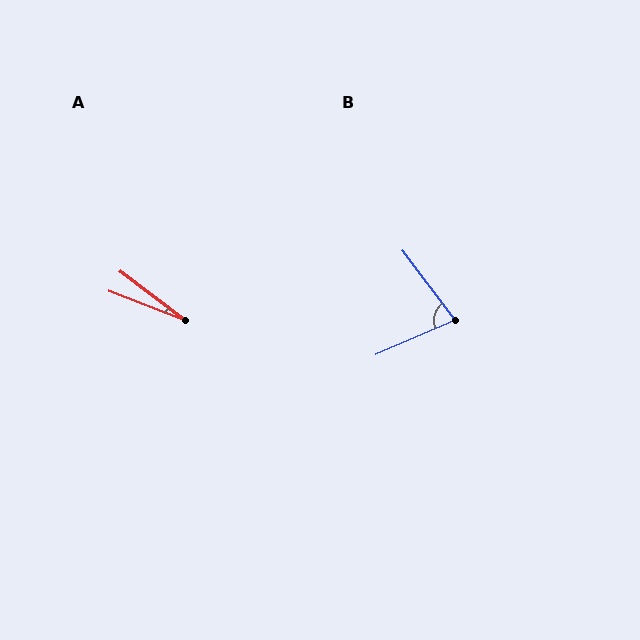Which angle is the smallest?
A, at approximately 16 degrees.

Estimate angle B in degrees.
Approximately 77 degrees.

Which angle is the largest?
B, at approximately 77 degrees.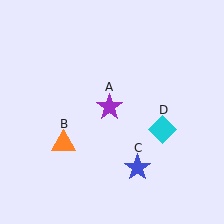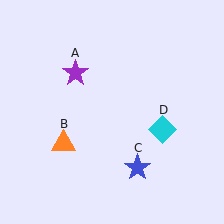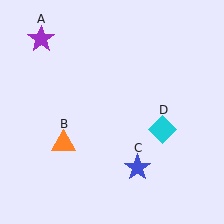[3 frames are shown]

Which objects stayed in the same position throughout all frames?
Orange triangle (object B) and blue star (object C) and cyan diamond (object D) remained stationary.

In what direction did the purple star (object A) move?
The purple star (object A) moved up and to the left.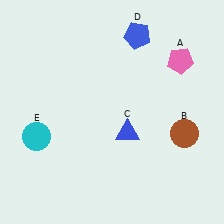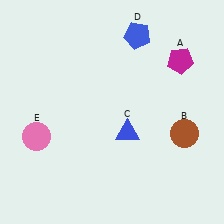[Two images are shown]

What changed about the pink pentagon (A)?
In Image 1, A is pink. In Image 2, it changed to magenta.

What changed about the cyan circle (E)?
In Image 1, E is cyan. In Image 2, it changed to pink.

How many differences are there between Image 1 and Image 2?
There are 2 differences between the two images.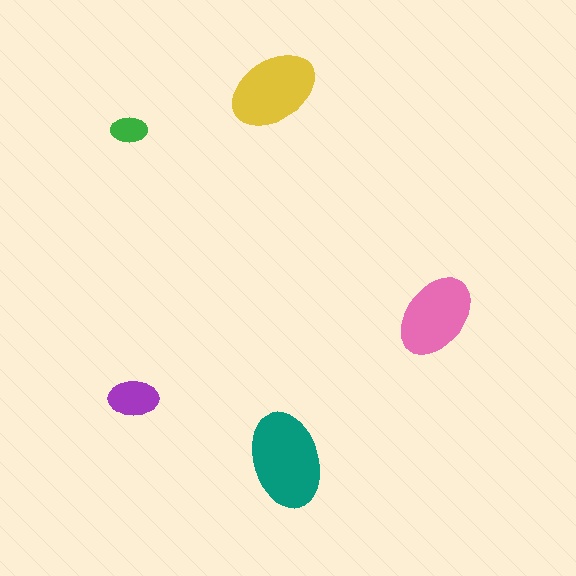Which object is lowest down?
The teal ellipse is bottommost.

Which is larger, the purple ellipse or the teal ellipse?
The teal one.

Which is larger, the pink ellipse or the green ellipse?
The pink one.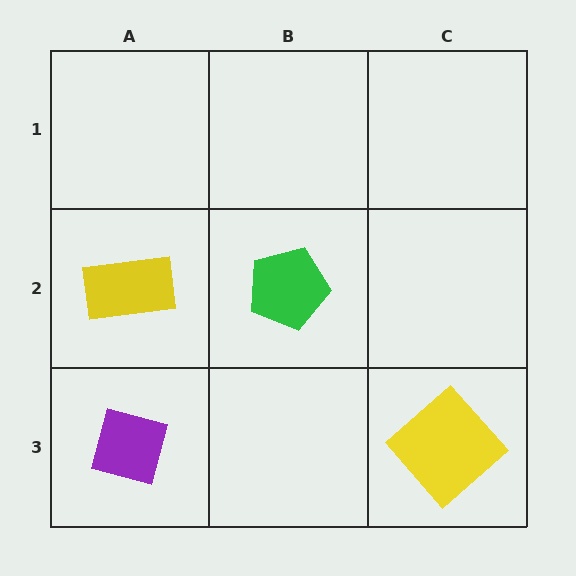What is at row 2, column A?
A yellow rectangle.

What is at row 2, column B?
A green pentagon.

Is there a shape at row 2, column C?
No, that cell is empty.